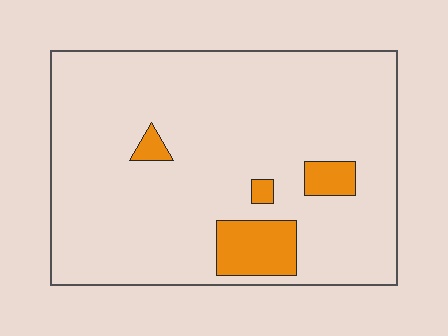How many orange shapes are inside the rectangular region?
4.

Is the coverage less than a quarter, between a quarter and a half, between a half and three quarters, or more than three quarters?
Less than a quarter.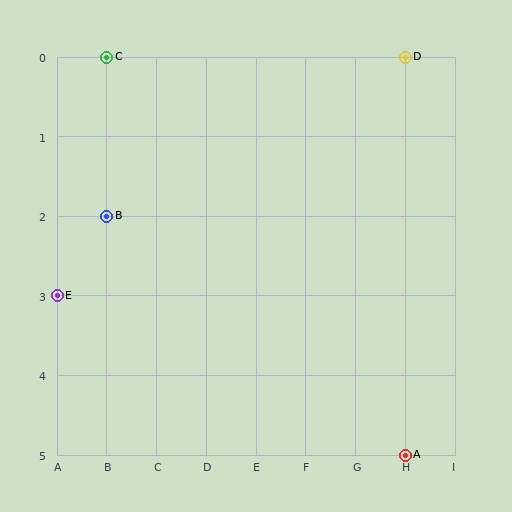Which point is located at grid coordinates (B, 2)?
Point B is at (B, 2).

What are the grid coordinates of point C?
Point C is at grid coordinates (B, 0).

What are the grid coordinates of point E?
Point E is at grid coordinates (A, 3).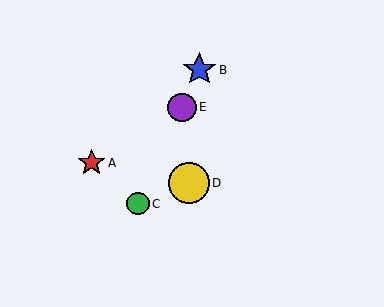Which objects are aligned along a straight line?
Objects B, C, E are aligned along a straight line.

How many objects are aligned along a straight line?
3 objects (B, C, E) are aligned along a straight line.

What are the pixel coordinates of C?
Object C is at (138, 204).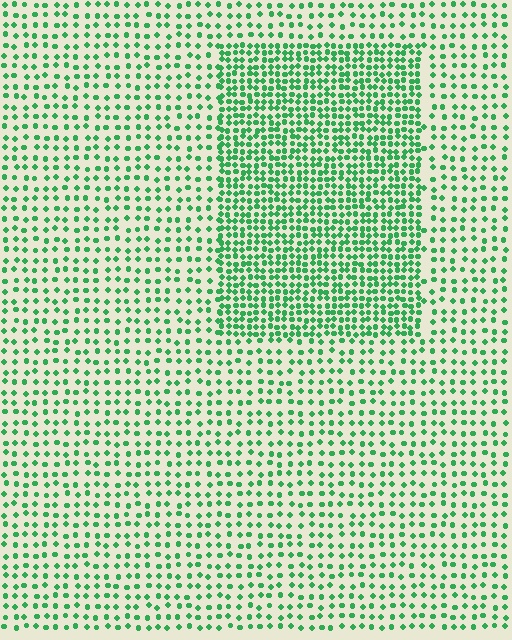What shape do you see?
I see a rectangle.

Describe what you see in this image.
The image contains small green elements arranged at two different densities. A rectangle-shaped region is visible where the elements are more densely packed than the surrounding area.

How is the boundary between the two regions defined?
The boundary is defined by a change in element density (approximately 2.1x ratio). All elements are the same color, size, and shape.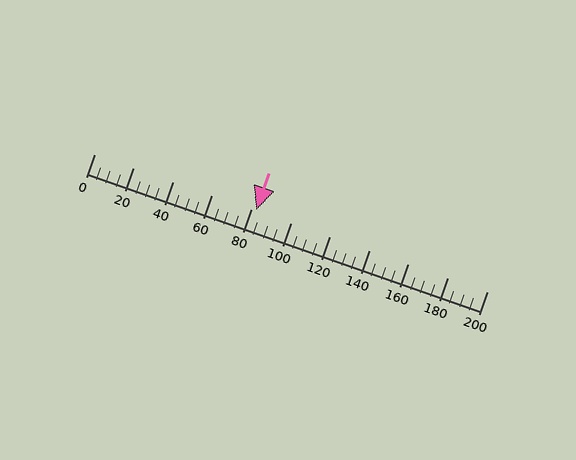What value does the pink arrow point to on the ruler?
The pink arrow points to approximately 82.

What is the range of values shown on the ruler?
The ruler shows values from 0 to 200.